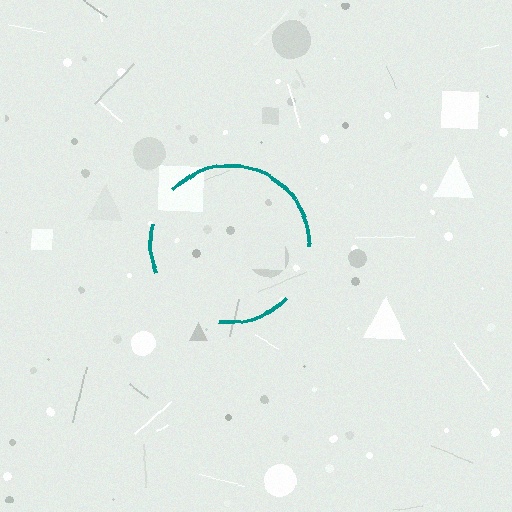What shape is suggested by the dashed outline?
The dashed outline suggests a circle.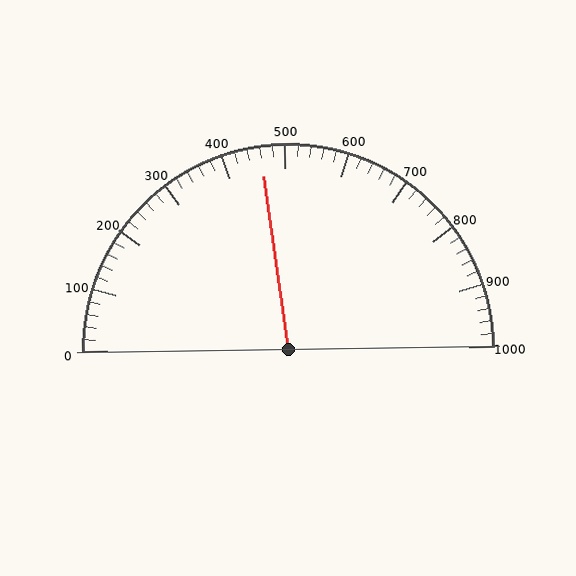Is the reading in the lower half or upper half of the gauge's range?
The reading is in the lower half of the range (0 to 1000).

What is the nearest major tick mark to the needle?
The nearest major tick mark is 500.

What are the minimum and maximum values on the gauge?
The gauge ranges from 0 to 1000.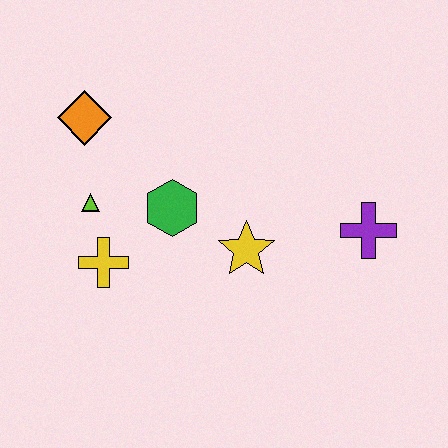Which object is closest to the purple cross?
The yellow star is closest to the purple cross.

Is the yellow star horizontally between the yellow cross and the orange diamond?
No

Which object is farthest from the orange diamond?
The purple cross is farthest from the orange diamond.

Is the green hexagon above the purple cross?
Yes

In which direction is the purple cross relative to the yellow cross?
The purple cross is to the right of the yellow cross.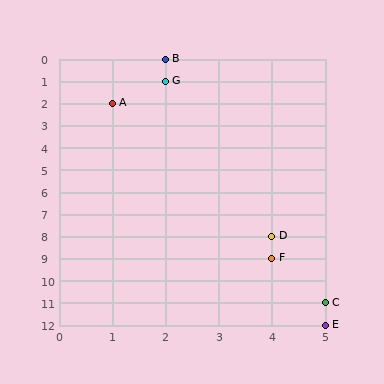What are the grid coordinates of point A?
Point A is at grid coordinates (1, 2).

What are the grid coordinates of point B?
Point B is at grid coordinates (2, 0).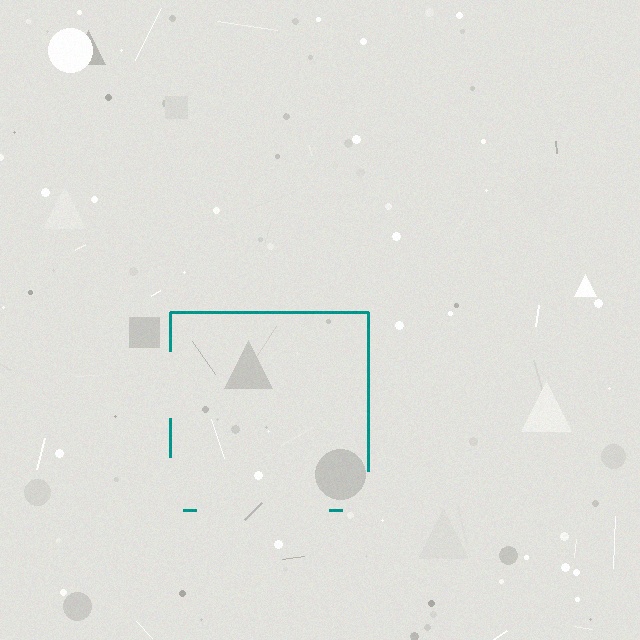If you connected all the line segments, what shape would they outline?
They would outline a square.